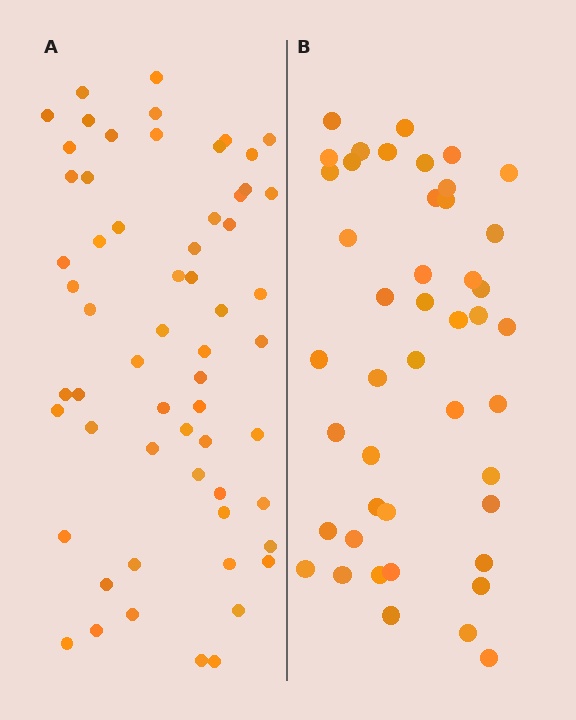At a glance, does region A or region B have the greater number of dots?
Region A (the left region) has more dots.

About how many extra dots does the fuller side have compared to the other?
Region A has approximately 15 more dots than region B.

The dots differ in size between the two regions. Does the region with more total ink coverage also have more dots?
No. Region B has more total ink coverage because its dots are larger, but region A actually contains more individual dots. Total area can be misleading — the number of items is what matters here.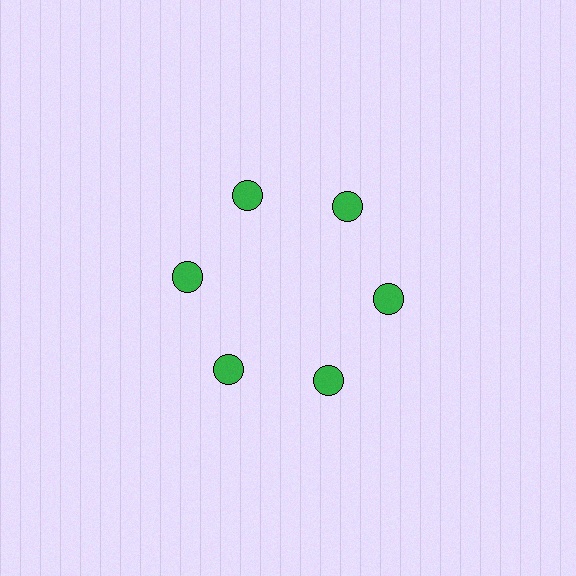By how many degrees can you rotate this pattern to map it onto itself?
The pattern maps onto itself every 60 degrees of rotation.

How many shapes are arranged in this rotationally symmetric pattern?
There are 6 shapes, arranged in 6 groups of 1.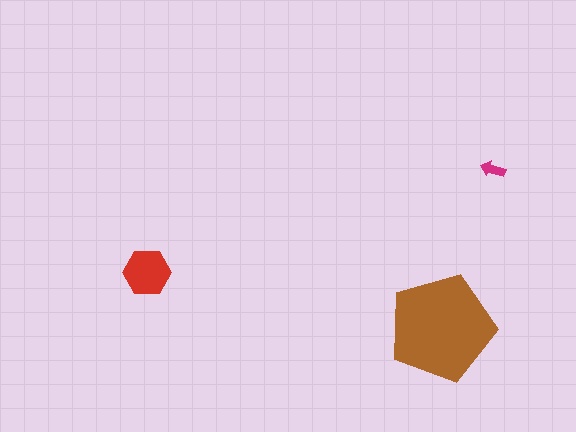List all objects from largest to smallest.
The brown pentagon, the red hexagon, the magenta arrow.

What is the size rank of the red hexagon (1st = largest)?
2nd.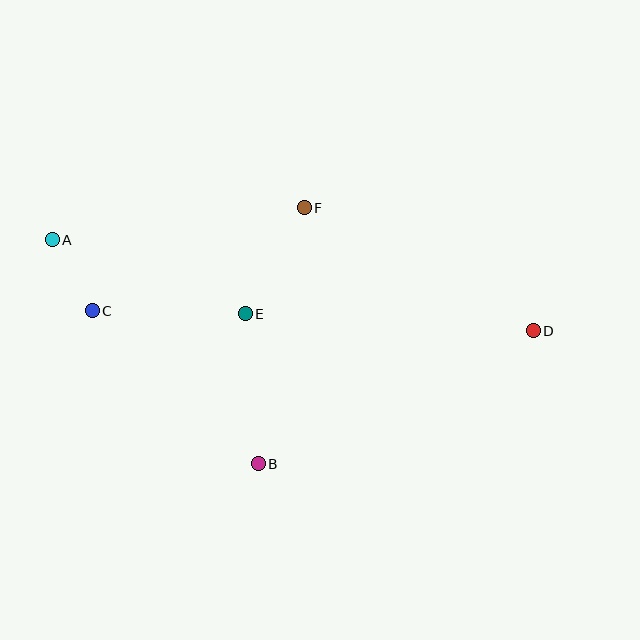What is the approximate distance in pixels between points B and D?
The distance between B and D is approximately 306 pixels.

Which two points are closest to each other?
Points A and C are closest to each other.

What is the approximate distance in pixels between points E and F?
The distance between E and F is approximately 121 pixels.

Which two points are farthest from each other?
Points A and D are farthest from each other.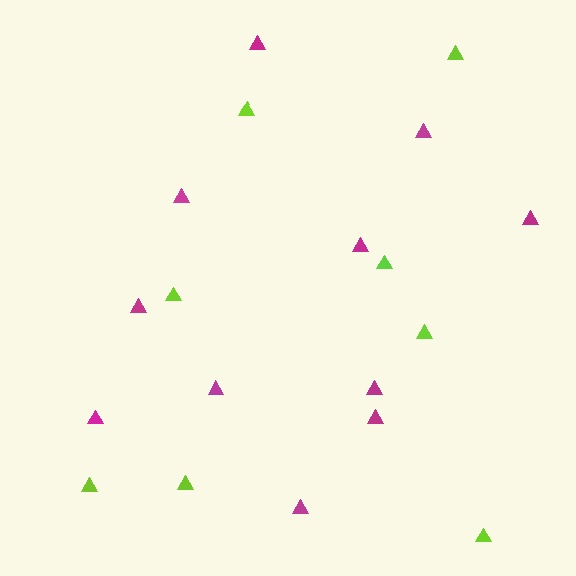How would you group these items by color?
There are 2 groups: one group of magenta triangles (11) and one group of lime triangles (8).